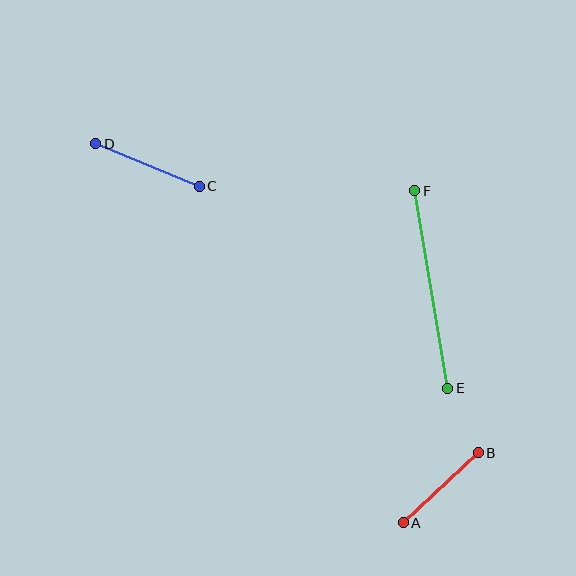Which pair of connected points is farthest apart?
Points E and F are farthest apart.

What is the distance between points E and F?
The distance is approximately 200 pixels.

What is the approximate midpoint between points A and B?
The midpoint is at approximately (441, 488) pixels.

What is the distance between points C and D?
The distance is approximately 112 pixels.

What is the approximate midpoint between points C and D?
The midpoint is at approximately (147, 165) pixels.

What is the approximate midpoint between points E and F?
The midpoint is at approximately (431, 290) pixels.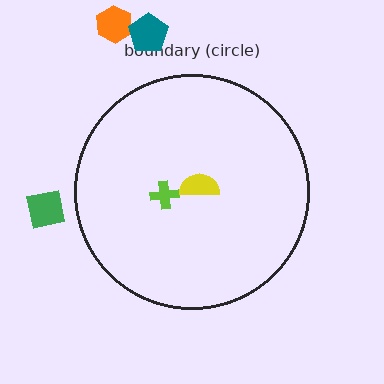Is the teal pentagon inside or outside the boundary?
Outside.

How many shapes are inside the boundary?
2 inside, 3 outside.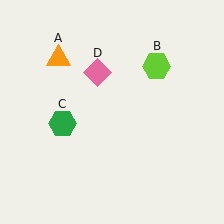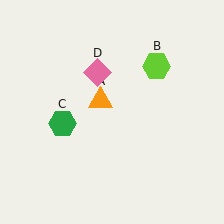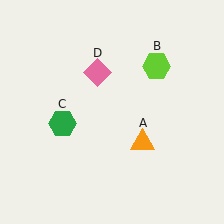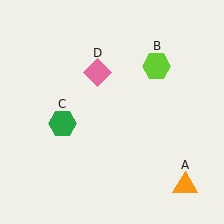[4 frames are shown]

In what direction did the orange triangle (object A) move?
The orange triangle (object A) moved down and to the right.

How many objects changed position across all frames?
1 object changed position: orange triangle (object A).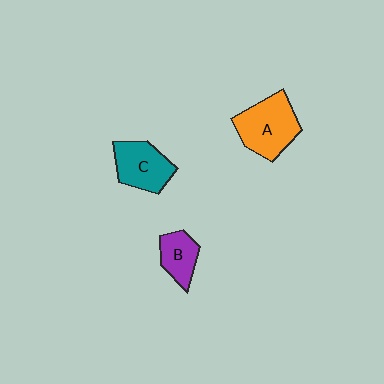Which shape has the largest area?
Shape A (orange).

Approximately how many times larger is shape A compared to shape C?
Approximately 1.2 times.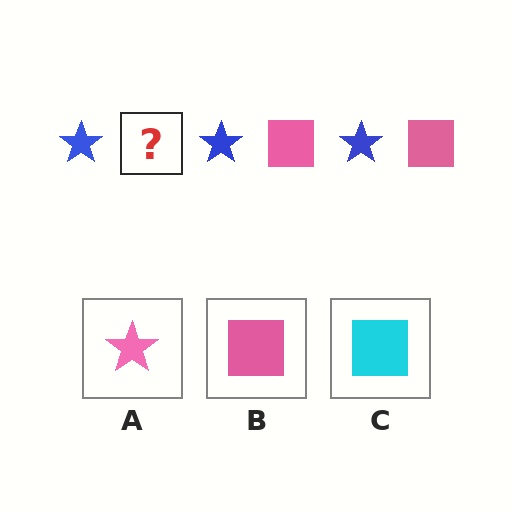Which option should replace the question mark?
Option B.